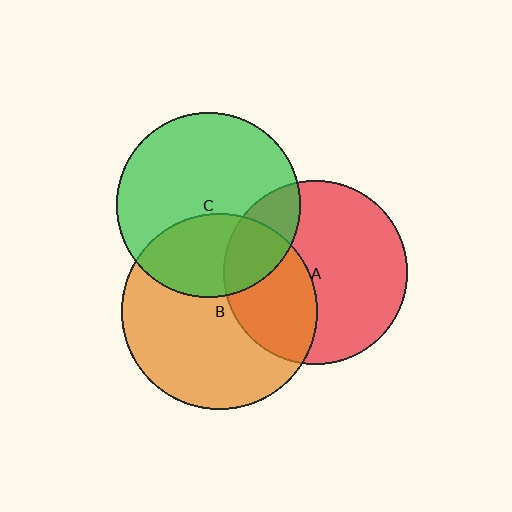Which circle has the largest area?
Circle B (orange).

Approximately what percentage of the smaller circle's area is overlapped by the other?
Approximately 20%.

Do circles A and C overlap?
Yes.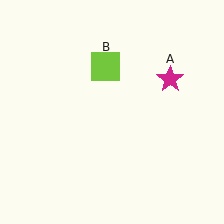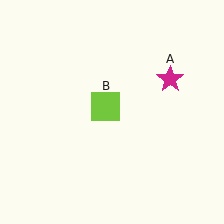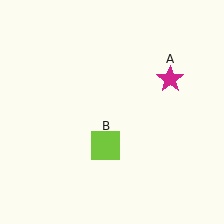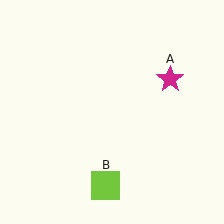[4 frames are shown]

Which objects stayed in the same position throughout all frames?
Magenta star (object A) remained stationary.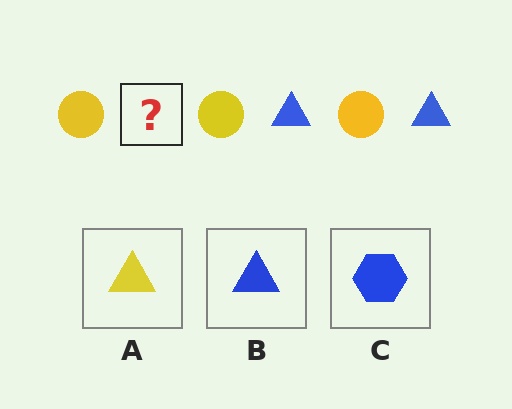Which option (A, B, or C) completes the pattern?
B.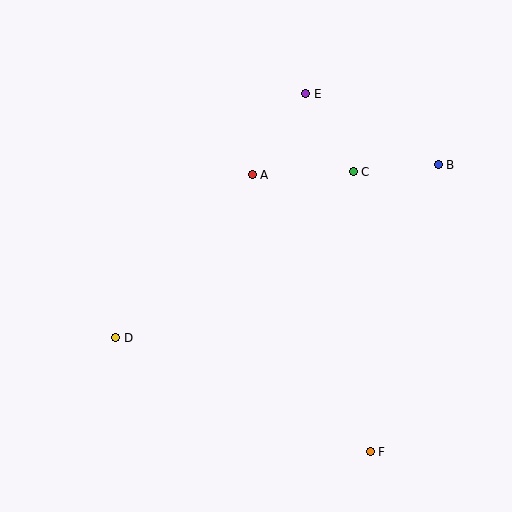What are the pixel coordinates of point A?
Point A is at (252, 175).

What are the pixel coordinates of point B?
Point B is at (438, 165).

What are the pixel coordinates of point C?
Point C is at (353, 172).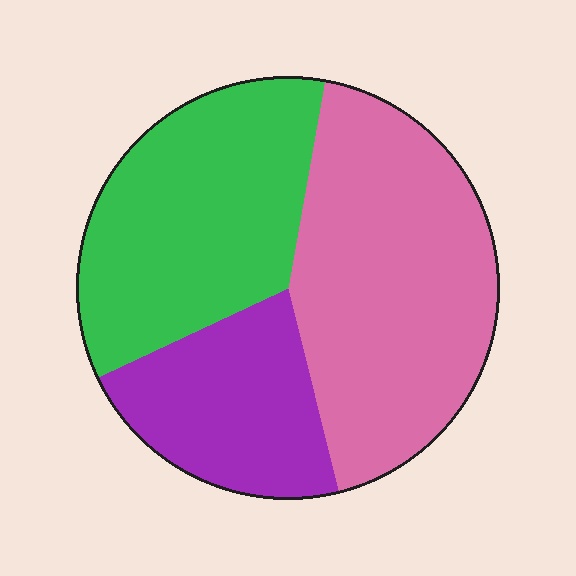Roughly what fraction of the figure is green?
Green takes up about one third (1/3) of the figure.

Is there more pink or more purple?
Pink.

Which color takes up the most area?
Pink, at roughly 45%.